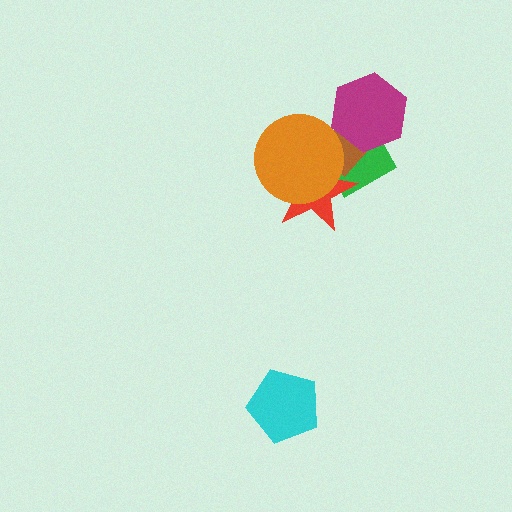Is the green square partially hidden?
Yes, it is partially covered by another shape.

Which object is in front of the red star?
The orange circle is in front of the red star.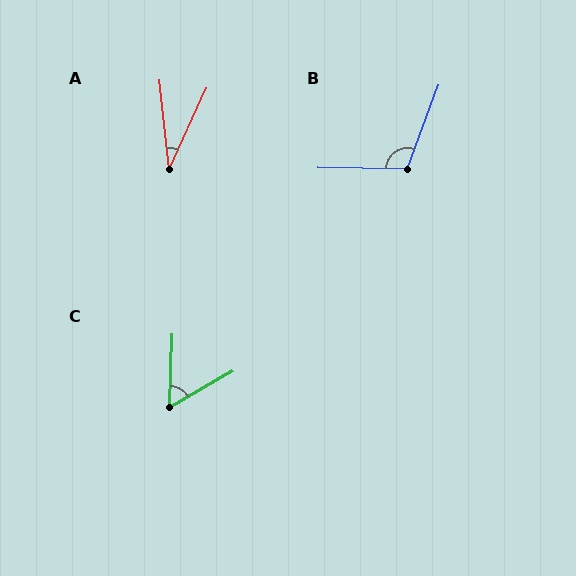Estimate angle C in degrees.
Approximately 58 degrees.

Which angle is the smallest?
A, at approximately 31 degrees.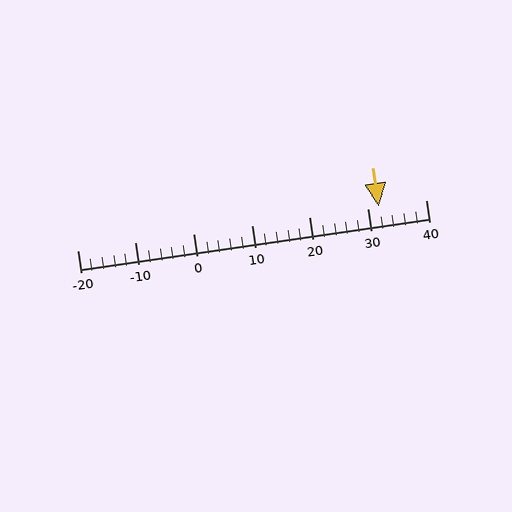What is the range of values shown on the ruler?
The ruler shows values from -20 to 40.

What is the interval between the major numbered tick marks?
The major tick marks are spaced 10 units apart.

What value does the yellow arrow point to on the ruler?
The yellow arrow points to approximately 32.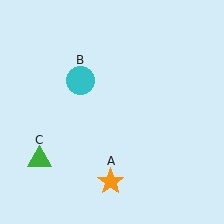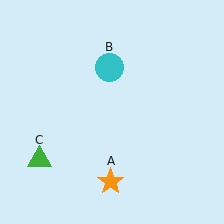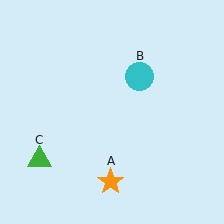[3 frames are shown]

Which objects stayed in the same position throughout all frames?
Orange star (object A) and green triangle (object C) remained stationary.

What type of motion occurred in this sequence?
The cyan circle (object B) rotated clockwise around the center of the scene.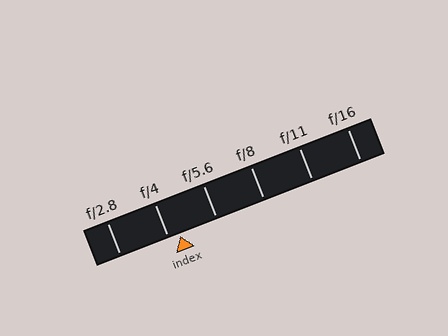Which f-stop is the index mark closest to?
The index mark is closest to f/4.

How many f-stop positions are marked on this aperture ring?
There are 6 f-stop positions marked.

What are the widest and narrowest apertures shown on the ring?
The widest aperture shown is f/2.8 and the narrowest is f/16.